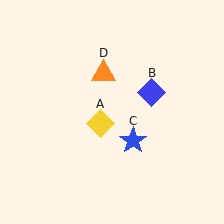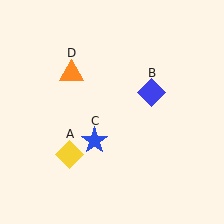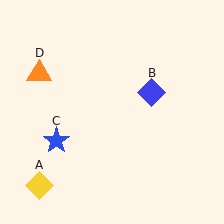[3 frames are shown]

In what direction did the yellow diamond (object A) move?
The yellow diamond (object A) moved down and to the left.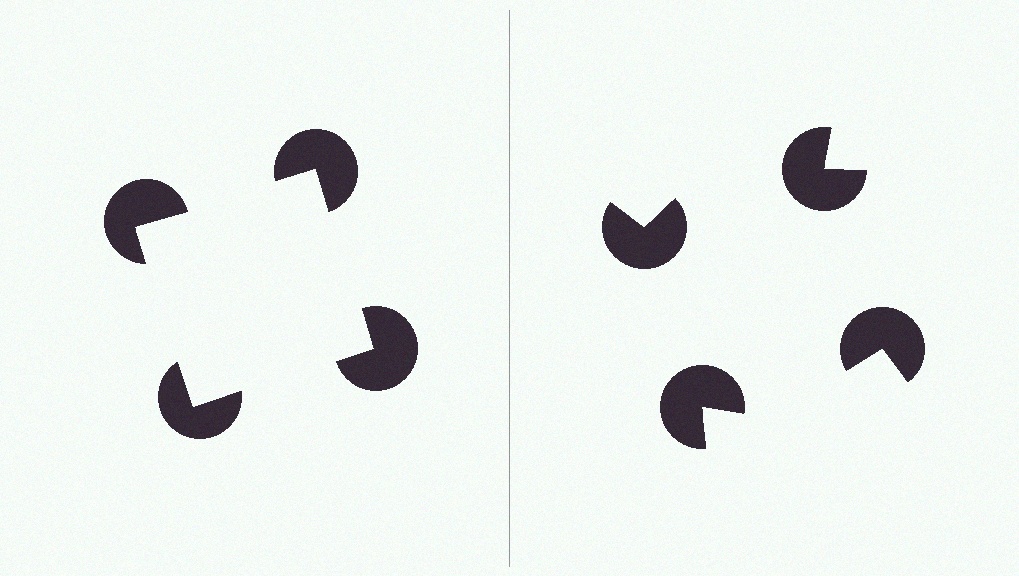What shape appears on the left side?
An illusory square.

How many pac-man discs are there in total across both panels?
8 — 4 on each side.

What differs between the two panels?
The pac-man discs are positioned identically on both sides; only the wedge orientations differ. On the left they align to a square; on the right they are misaligned.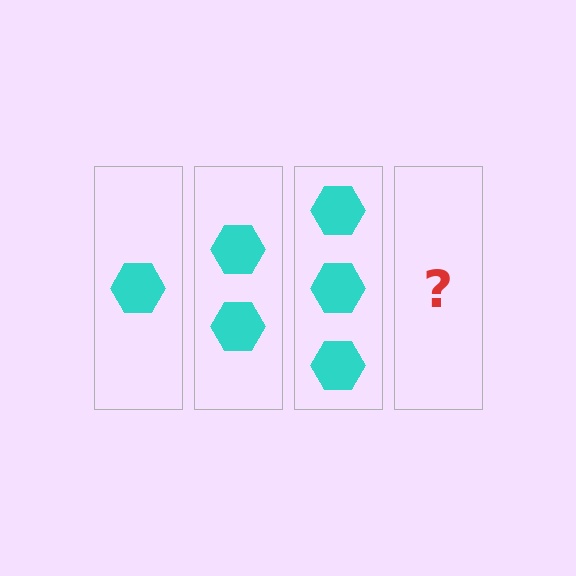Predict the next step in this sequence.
The next step is 4 hexagons.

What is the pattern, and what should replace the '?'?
The pattern is that each step adds one more hexagon. The '?' should be 4 hexagons.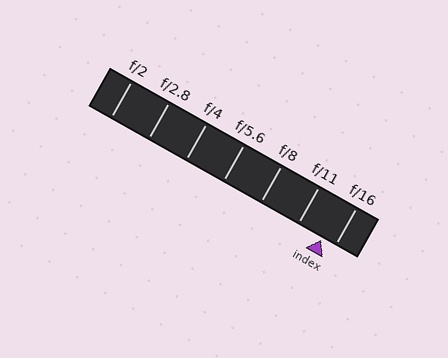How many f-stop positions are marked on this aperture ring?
There are 7 f-stop positions marked.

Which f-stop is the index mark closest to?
The index mark is closest to f/16.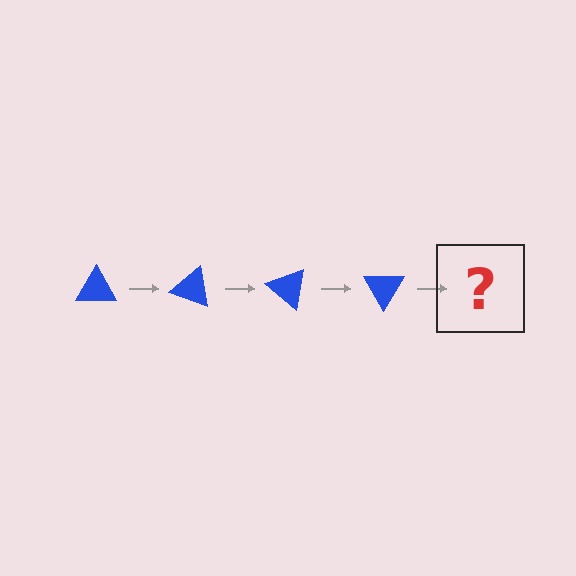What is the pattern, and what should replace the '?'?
The pattern is that the triangle rotates 20 degrees each step. The '?' should be a blue triangle rotated 80 degrees.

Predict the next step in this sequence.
The next step is a blue triangle rotated 80 degrees.